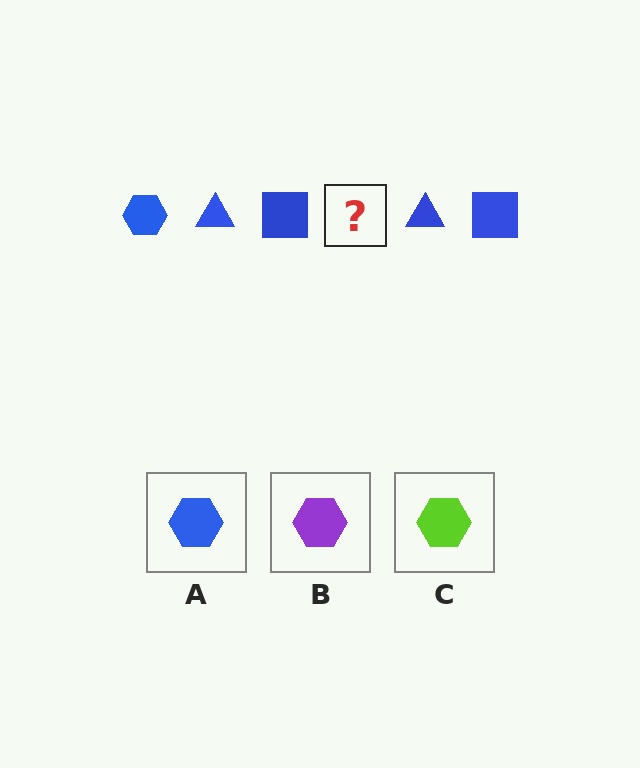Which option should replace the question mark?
Option A.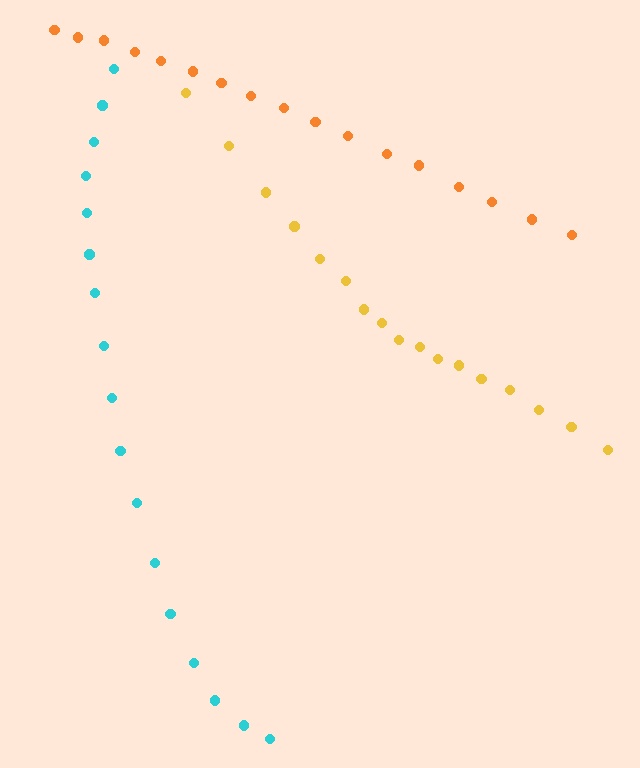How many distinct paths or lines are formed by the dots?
There are 3 distinct paths.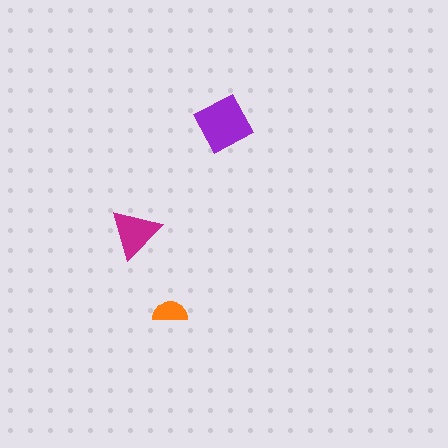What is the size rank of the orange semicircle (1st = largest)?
3rd.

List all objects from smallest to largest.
The orange semicircle, the magenta triangle, the purple square.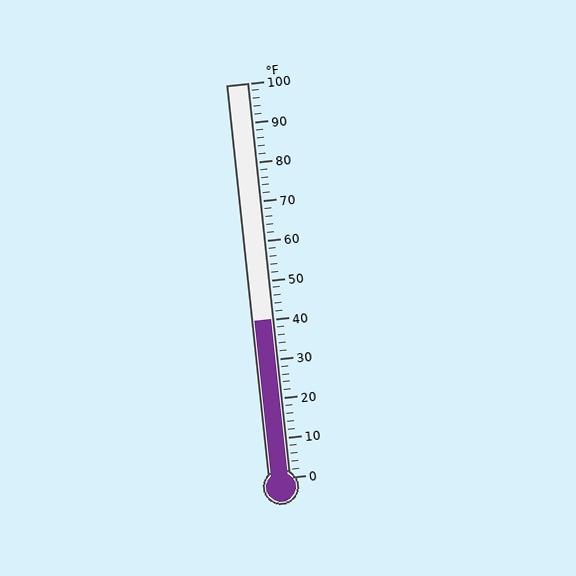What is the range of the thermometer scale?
The thermometer scale ranges from 0°F to 100°F.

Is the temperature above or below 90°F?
The temperature is below 90°F.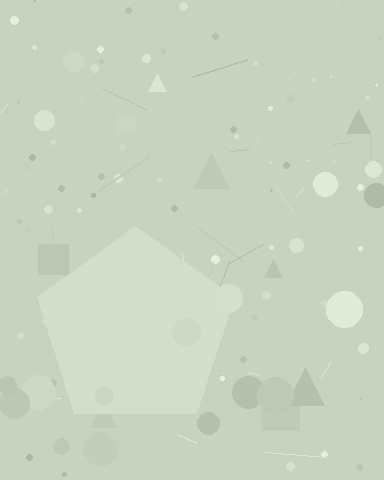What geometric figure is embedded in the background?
A pentagon is embedded in the background.